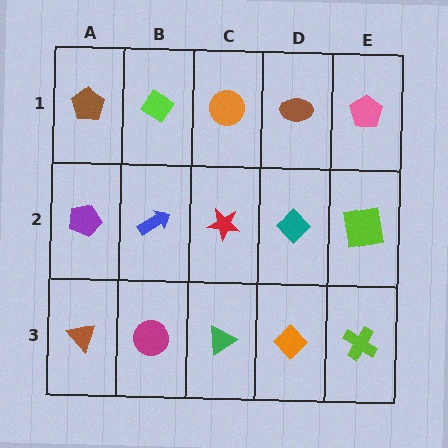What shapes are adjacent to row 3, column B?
A blue arrow (row 2, column B), a brown triangle (row 3, column A), a green triangle (row 3, column C).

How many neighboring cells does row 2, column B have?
4.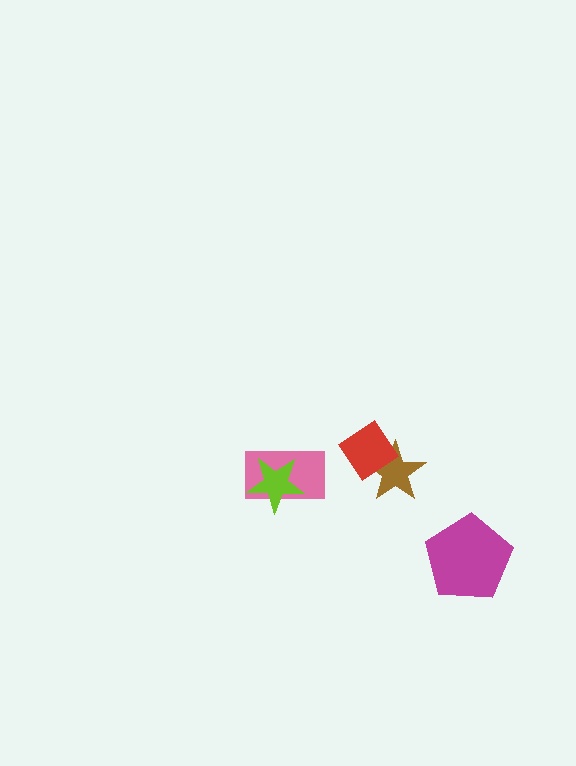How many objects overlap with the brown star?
1 object overlaps with the brown star.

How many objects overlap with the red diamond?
1 object overlaps with the red diamond.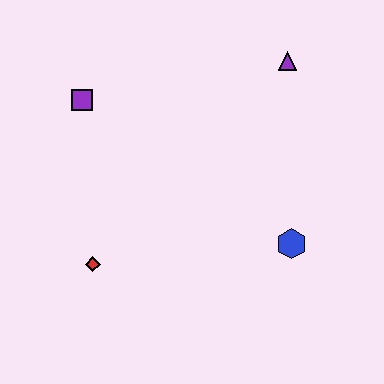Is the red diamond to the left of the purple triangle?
Yes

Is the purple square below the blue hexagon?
No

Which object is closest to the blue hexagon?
The purple triangle is closest to the blue hexagon.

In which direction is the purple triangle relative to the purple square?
The purple triangle is to the right of the purple square.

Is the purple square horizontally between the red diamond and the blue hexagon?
No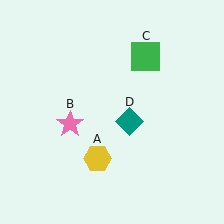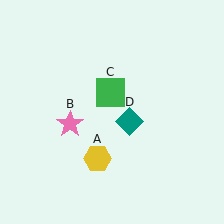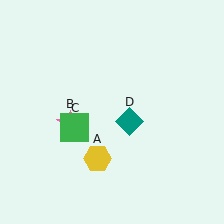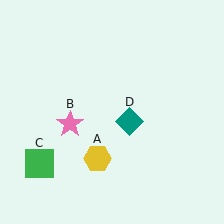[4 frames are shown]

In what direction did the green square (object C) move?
The green square (object C) moved down and to the left.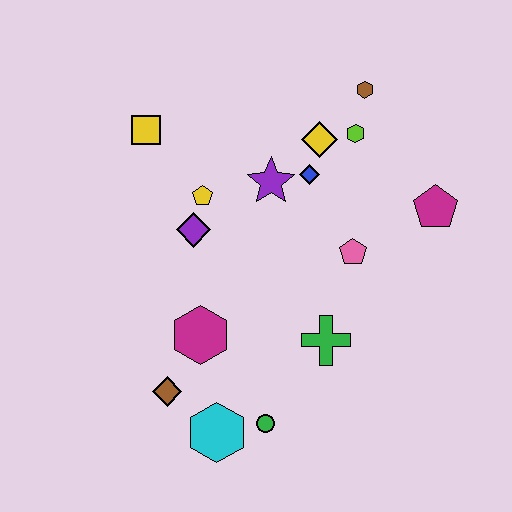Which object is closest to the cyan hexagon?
The green circle is closest to the cyan hexagon.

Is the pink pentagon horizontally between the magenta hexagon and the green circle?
No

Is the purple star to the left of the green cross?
Yes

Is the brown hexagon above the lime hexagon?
Yes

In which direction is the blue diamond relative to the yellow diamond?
The blue diamond is below the yellow diamond.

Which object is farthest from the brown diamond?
The brown hexagon is farthest from the brown diamond.